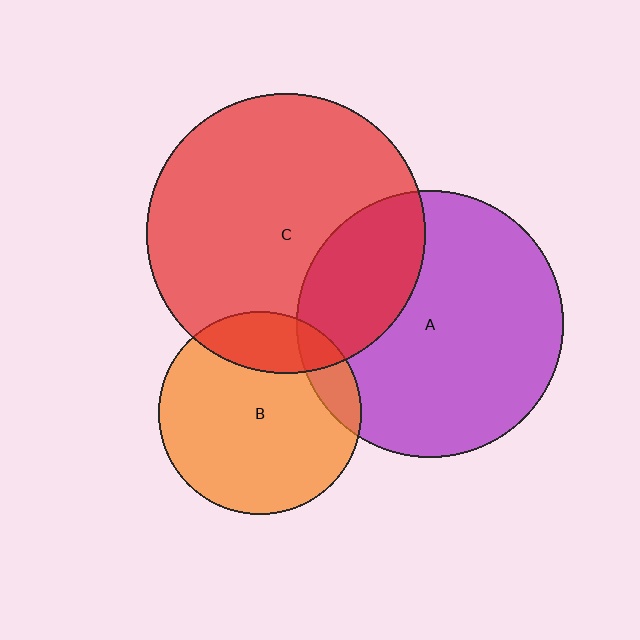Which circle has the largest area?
Circle C (red).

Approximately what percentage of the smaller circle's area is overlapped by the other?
Approximately 10%.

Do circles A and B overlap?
Yes.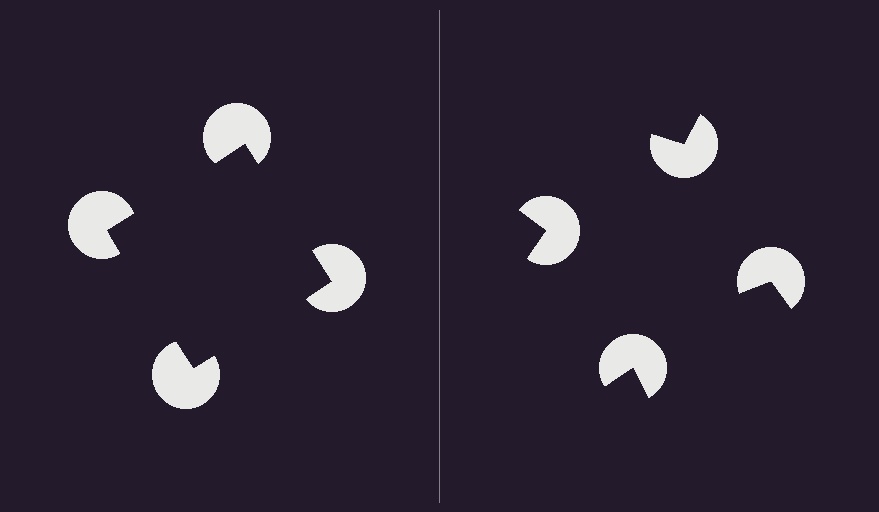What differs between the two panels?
The pac-man discs are positioned identically on both sides; only the wedge orientations differ. On the left they align to a square; on the right they are misaligned.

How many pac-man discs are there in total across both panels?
8 — 4 on each side.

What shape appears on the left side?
An illusory square.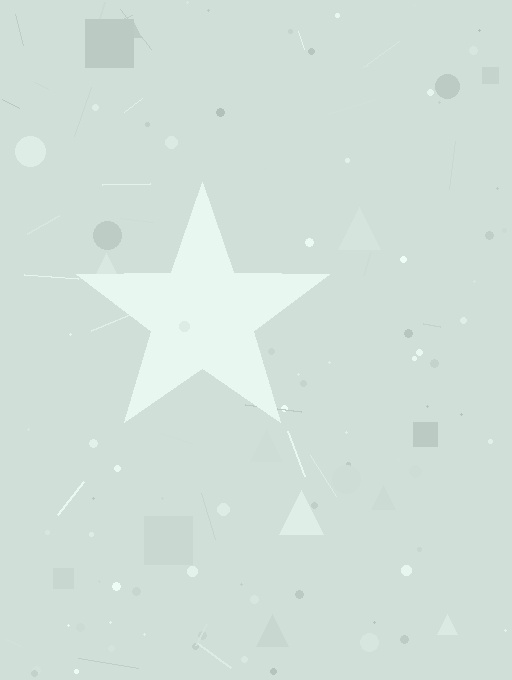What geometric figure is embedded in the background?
A star is embedded in the background.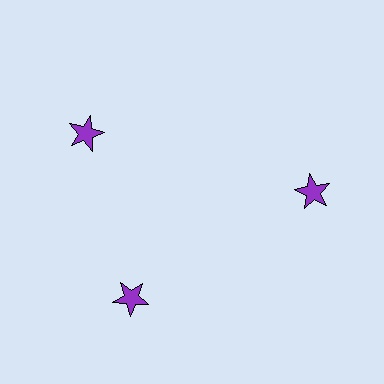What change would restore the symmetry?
The symmetry would be restored by rotating it back into even spacing with its neighbors so that all 3 stars sit at equal angles and equal distance from the center.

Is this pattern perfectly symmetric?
No. The 3 purple stars are arranged in a ring, but one element near the 11 o'clock position is rotated out of alignment along the ring, breaking the 3-fold rotational symmetry.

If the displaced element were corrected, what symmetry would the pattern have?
It would have 3-fold rotational symmetry — the pattern would map onto itself every 120 degrees.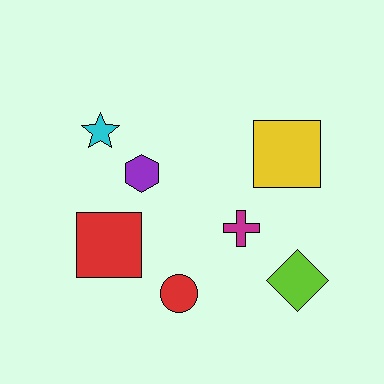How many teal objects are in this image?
There are no teal objects.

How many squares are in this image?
There are 2 squares.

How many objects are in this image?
There are 7 objects.